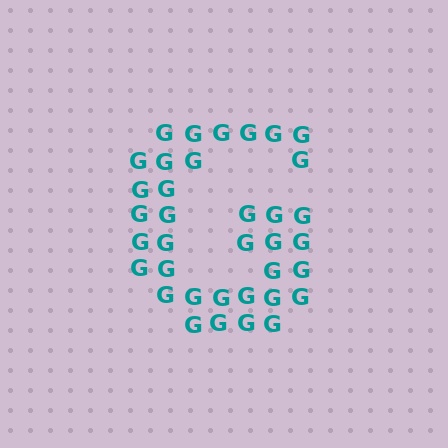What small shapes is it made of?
It is made of small letter G's.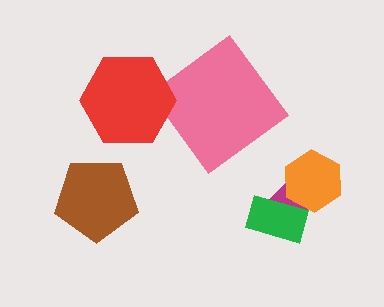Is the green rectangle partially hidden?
No, no other shape covers it.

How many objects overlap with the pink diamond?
0 objects overlap with the pink diamond.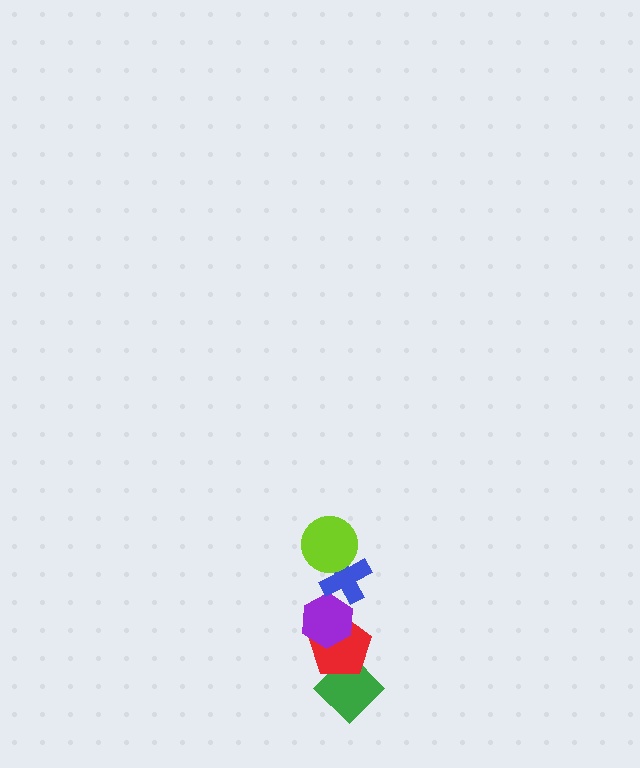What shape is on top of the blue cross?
The lime circle is on top of the blue cross.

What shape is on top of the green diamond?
The red pentagon is on top of the green diamond.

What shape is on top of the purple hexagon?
The blue cross is on top of the purple hexagon.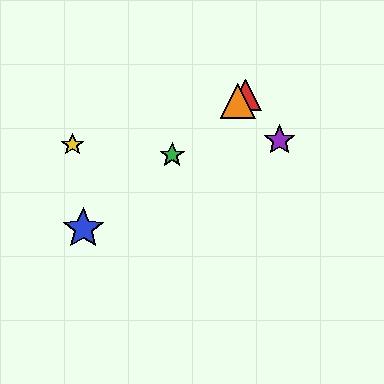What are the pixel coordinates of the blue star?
The blue star is at (83, 229).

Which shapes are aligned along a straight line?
The red triangle, the blue star, the green star, the orange triangle are aligned along a straight line.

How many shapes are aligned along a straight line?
4 shapes (the red triangle, the blue star, the green star, the orange triangle) are aligned along a straight line.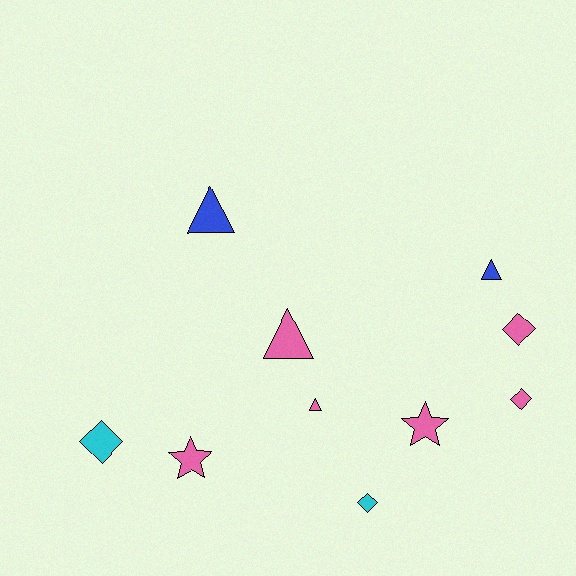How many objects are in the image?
There are 10 objects.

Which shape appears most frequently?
Triangle, with 4 objects.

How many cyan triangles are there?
There are no cyan triangles.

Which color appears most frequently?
Pink, with 6 objects.